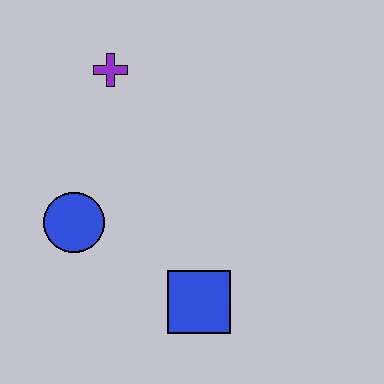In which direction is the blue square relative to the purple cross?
The blue square is below the purple cross.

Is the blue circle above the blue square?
Yes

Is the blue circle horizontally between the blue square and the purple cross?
No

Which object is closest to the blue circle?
The blue square is closest to the blue circle.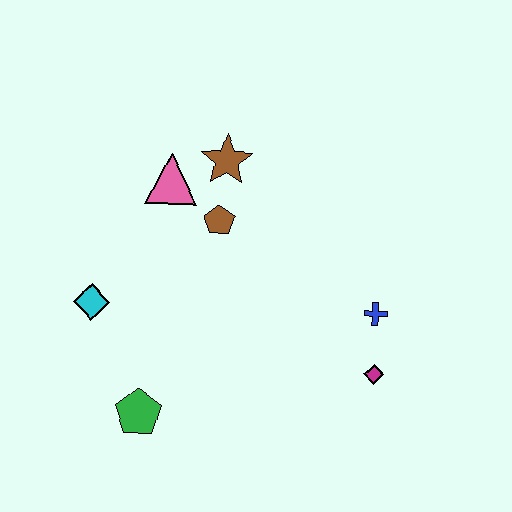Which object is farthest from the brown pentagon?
The magenta diamond is farthest from the brown pentagon.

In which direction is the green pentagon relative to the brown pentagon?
The green pentagon is below the brown pentagon.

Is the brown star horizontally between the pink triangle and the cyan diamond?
No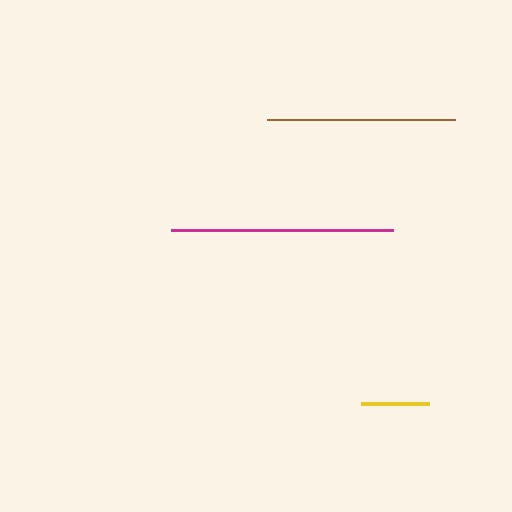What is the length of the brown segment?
The brown segment is approximately 188 pixels long.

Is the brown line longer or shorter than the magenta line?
The magenta line is longer than the brown line.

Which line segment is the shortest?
The yellow line is the shortest at approximately 68 pixels.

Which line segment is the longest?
The magenta line is the longest at approximately 222 pixels.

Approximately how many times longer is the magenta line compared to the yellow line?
The magenta line is approximately 3.2 times the length of the yellow line.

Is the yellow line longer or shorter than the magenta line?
The magenta line is longer than the yellow line.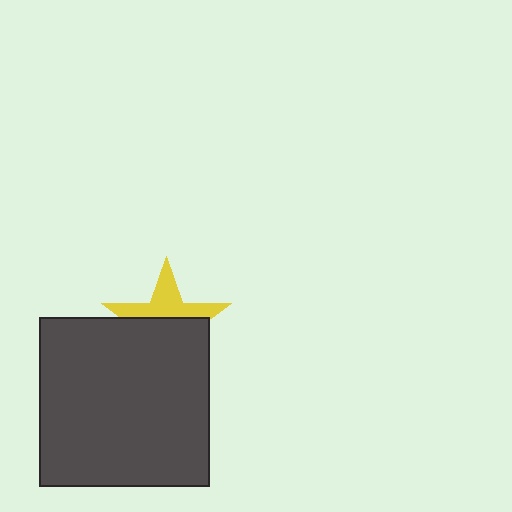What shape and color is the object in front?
The object in front is a dark gray square.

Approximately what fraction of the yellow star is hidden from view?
Roughly 57% of the yellow star is hidden behind the dark gray square.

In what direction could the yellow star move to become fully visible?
The yellow star could move up. That would shift it out from behind the dark gray square entirely.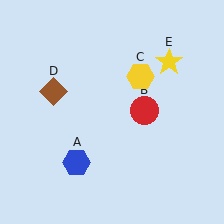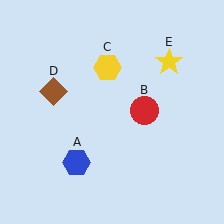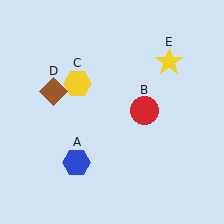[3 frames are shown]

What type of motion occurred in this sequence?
The yellow hexagon (object C) rotated counterclockwise around the center of the scene.